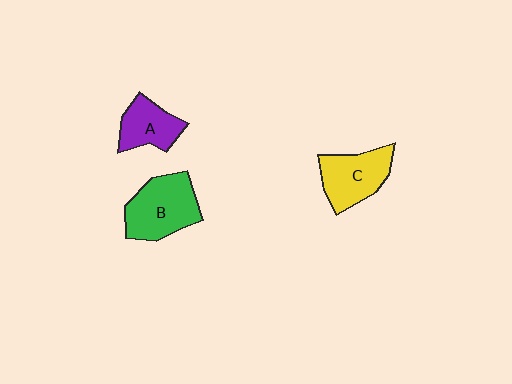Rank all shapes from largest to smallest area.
From largest to smallest: B (green), C (yellow), A (purple).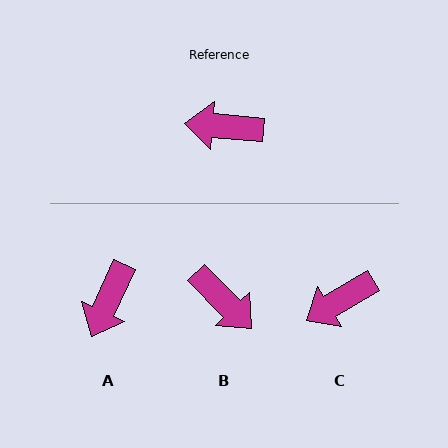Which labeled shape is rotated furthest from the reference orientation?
B, about 140 degrees away.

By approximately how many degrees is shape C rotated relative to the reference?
Approximately 36 degrees counter-clockwise.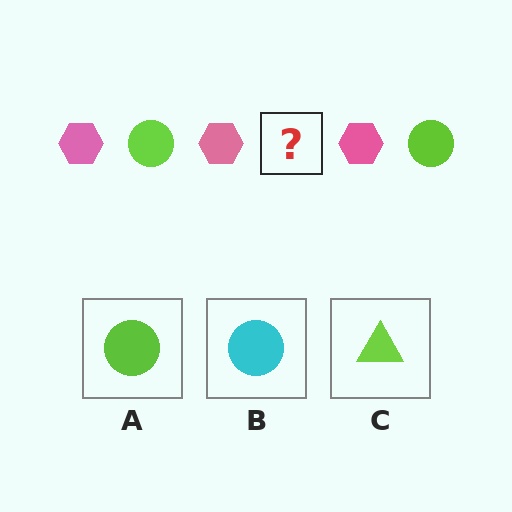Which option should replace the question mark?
Option A.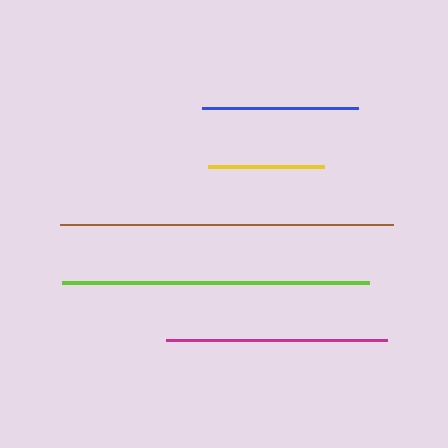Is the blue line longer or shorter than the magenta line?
The magenta line is longer than the blue line.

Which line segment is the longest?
The brown line is the longest at approximately 334 pixels.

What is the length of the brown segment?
The brown segment is approximately 334 pixels long.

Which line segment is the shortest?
The yellow line is the shortest at approximately 116 pixels.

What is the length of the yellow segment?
The yellow segment is approximately 116 pixels long.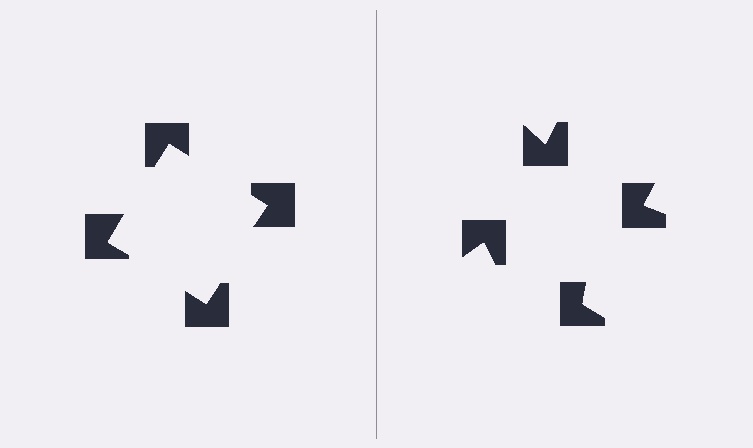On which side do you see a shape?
An illusory square appears on the left side. On the right side the wedge cuts are rotated, so no coherent shape forms.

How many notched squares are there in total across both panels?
8 — 4 on each side.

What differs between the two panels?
The notched squares are positioned identically on both sides; only the wedge orientations differ. On the left they align to a square; on the right they are misaligned.